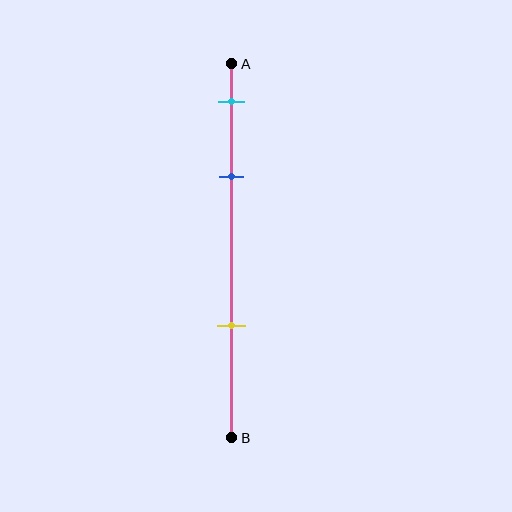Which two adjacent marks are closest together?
The cyan and blue marks are the closest adjacent pair.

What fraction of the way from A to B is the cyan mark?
The cyan mark is approximately 10% (0.1) of the way from A to B.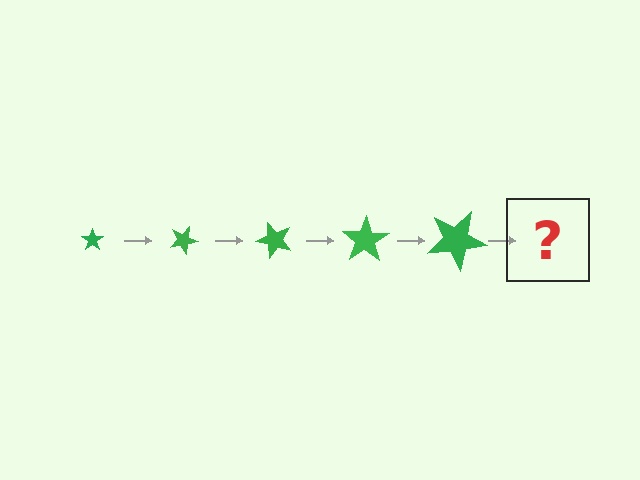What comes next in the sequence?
The next element should be a star, larger than the previous one and rotated 125 degrees from the start.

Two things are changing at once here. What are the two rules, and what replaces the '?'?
The two rules are that the star grows larger each step and it rotates 25 degrees each step. The '?' should be a star, larger than the previous one and rotated 125 degrees from the start.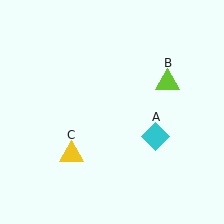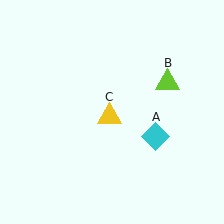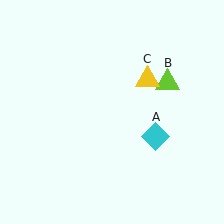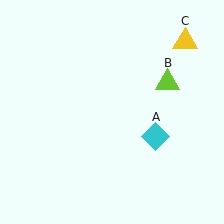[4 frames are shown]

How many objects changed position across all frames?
1 object changed position: yellow triangle (object C).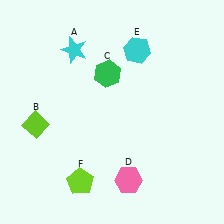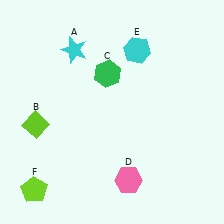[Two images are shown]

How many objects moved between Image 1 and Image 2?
1 object moved between the two images.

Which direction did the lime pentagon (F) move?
The lime pentagon (F) moved left.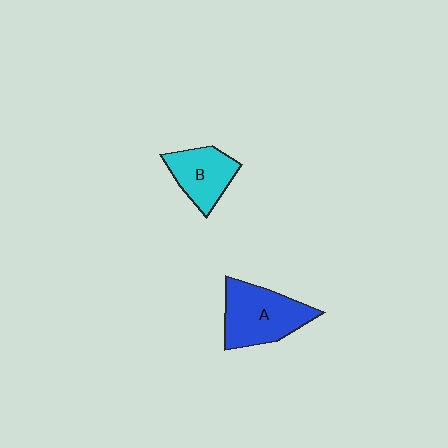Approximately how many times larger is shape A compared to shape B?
Approximately 1.4 times.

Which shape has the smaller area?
Shape B (cyan).